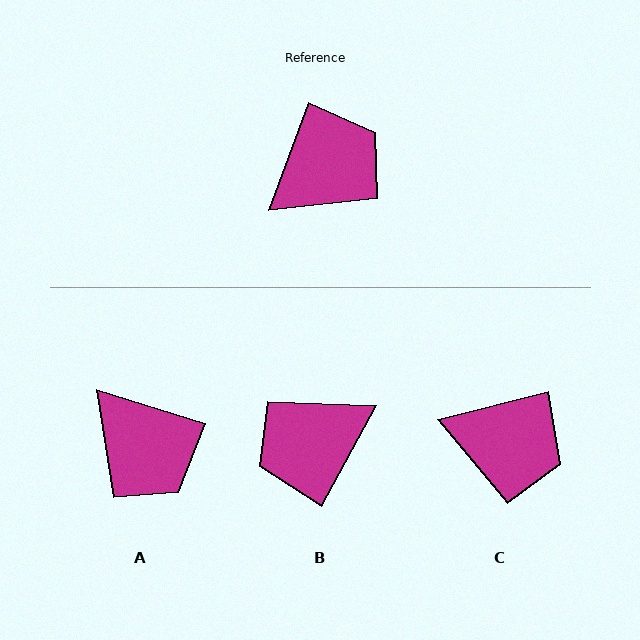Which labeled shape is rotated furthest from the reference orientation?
B, about 171 degrees away.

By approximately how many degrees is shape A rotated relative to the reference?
Approximately 87 degrees clockwise.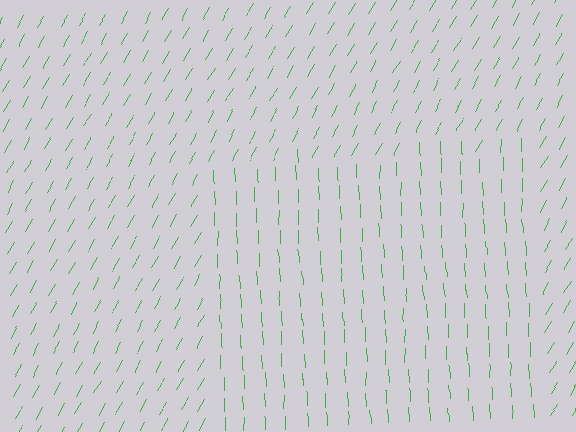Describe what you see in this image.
The image is filled with small green line segments. A rectangle region in the image has lines oriented differently from the surrounding lines, creating a visible texture boundary.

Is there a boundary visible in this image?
Yes, there is a texture boundary formed by a change in line orientation.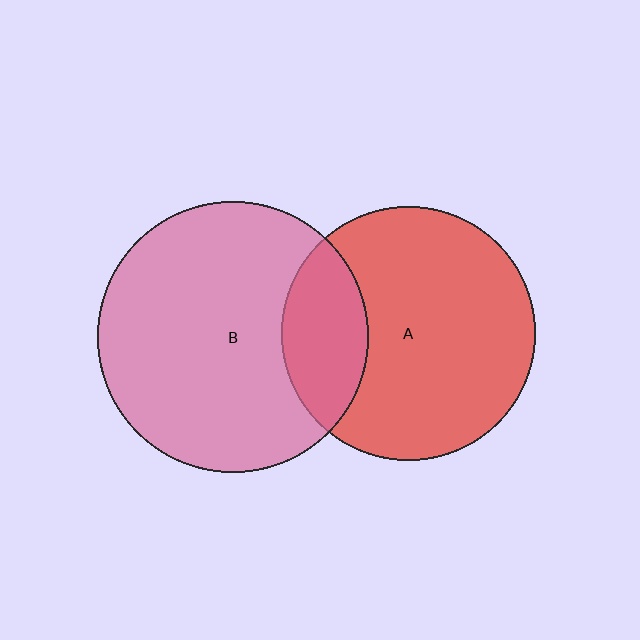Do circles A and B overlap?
Yes.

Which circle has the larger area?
Circle B (pink).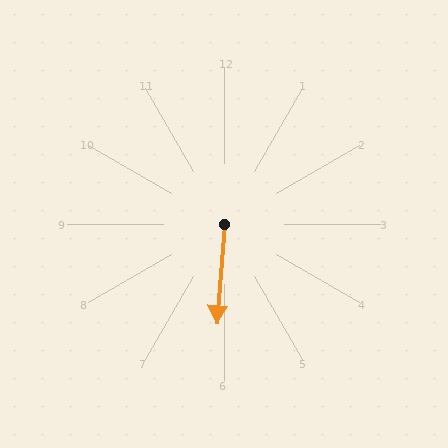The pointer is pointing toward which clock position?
Roughly 6 o'clock.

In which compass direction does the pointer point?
South.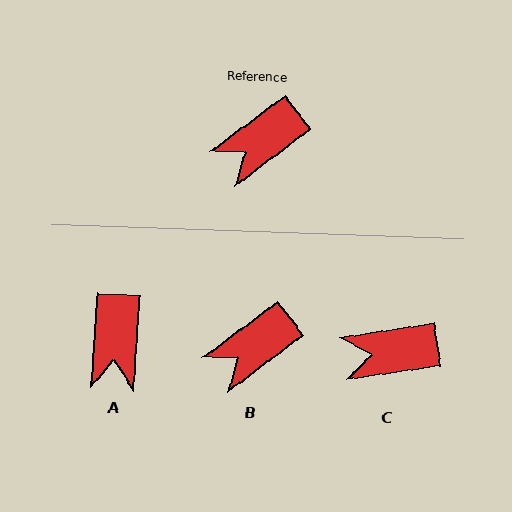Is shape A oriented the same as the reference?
No, it is off by about 49 degrees.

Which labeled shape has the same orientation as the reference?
B.